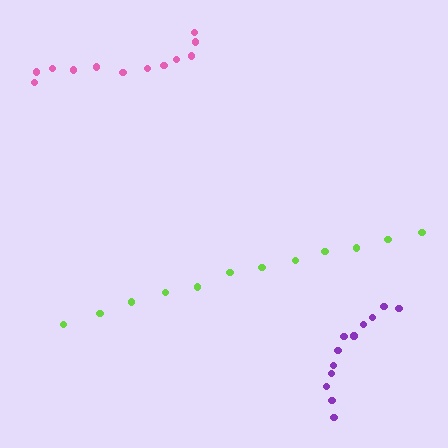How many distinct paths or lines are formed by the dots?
There are 3 distinct paths.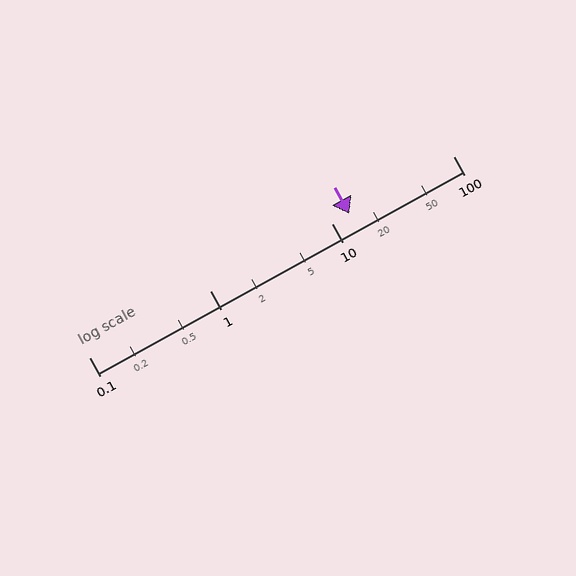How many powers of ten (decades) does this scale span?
The scale spans 3 decades, from 0.1 to 100.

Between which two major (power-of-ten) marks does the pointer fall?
The pointer is between 10 and 100.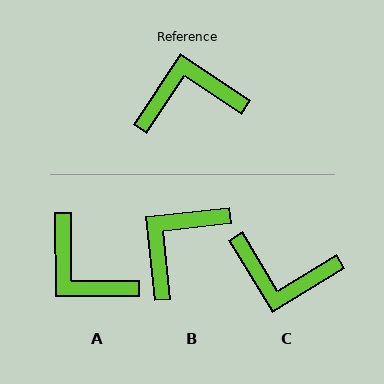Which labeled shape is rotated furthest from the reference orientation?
C, about 155 degrees away.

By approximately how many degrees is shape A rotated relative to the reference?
Approximately 124 degrees counter-clockwise.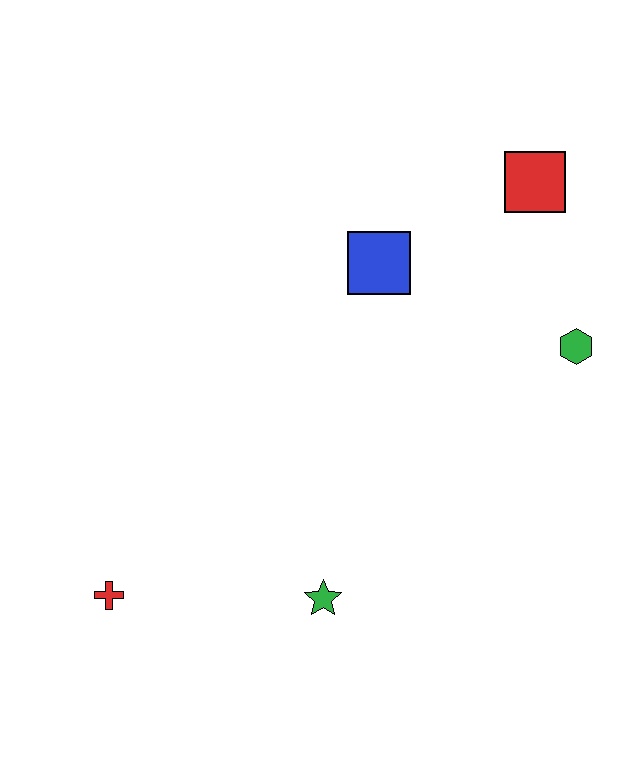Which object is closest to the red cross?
The green star is closest to the red cross.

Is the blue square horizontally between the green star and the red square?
Yes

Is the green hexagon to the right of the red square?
Yes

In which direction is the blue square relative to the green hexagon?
The blue square is to the left of the green hexagon.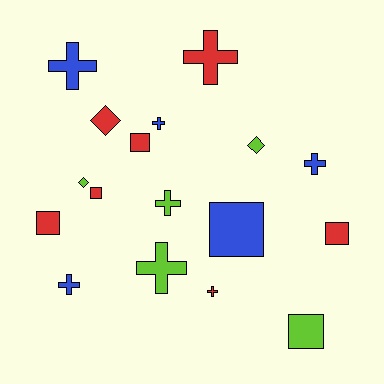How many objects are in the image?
There are 17 objects.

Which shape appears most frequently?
Cross, with 8 objects.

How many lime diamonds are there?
There are 2 lime diamonds.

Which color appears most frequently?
Red, with 7 objects.